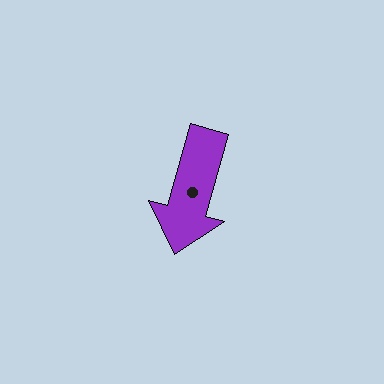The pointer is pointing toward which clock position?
Roughly 7 o'clock.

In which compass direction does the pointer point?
South.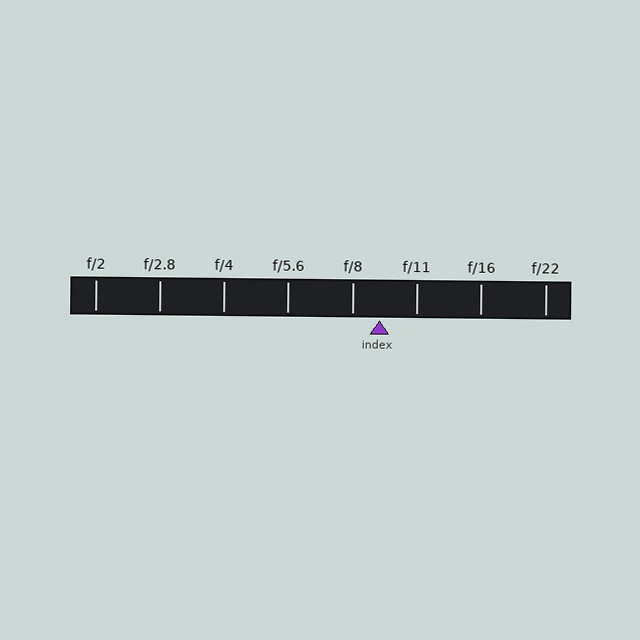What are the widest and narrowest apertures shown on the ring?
The widest aperture shown is f/2 and the narrowest is f/22.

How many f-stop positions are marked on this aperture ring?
There are 8 f-stop positions marked.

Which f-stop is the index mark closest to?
The index mark is closest to f/8.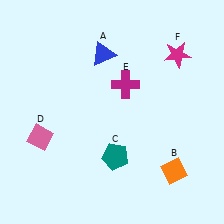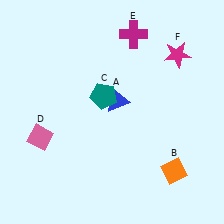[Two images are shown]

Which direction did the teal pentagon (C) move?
The teal pentagon (C) moved up.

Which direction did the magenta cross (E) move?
The magenta cross (E) moved up.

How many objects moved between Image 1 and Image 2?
3 objects moved between the two images.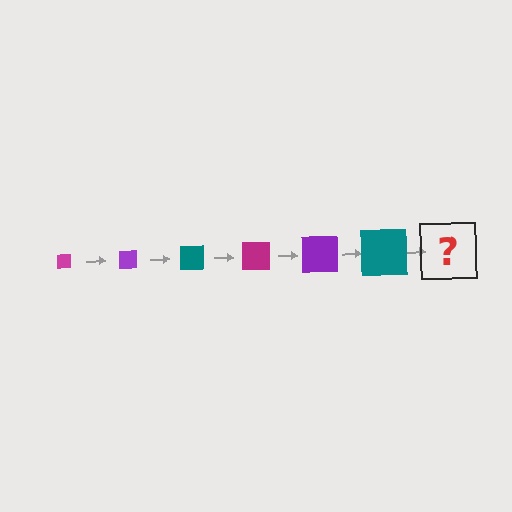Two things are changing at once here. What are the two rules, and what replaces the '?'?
The two rules are that the square grows larger each step and the color cycles through magenta, purple, and teal. The '?' should be a magenta square, larger than the previous one.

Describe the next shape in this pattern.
It should be a magenta square, larger than the previous one.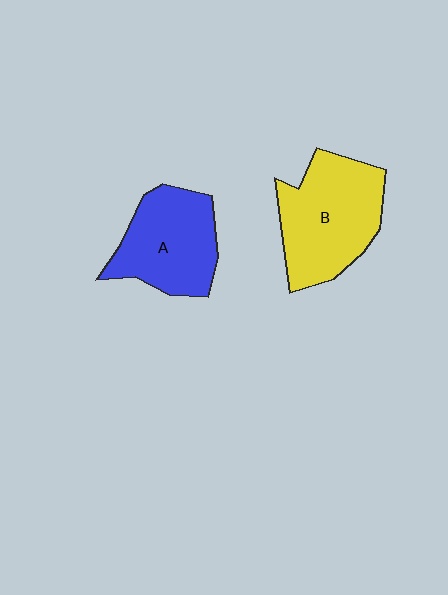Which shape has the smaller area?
Shape A (blue).